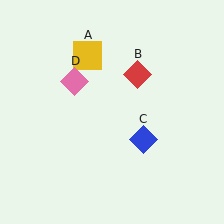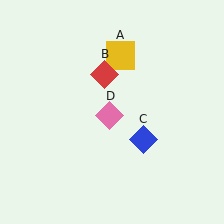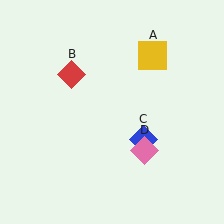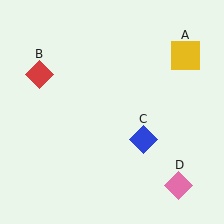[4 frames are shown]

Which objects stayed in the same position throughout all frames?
Blue diamond (object C) remained stationary.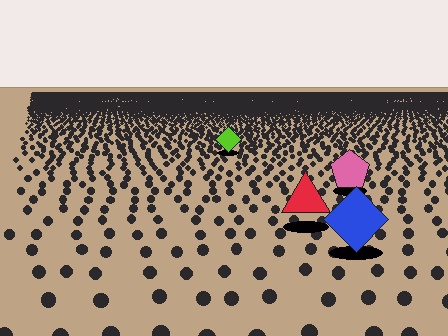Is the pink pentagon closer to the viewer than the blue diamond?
No. The blue diamond is closer — you can tell from the texture gradient: the ground texture is coarser near it.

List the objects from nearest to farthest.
From nearest to farthest: the blue diamond, the red triangle, the pink pentagon, the lime diamond.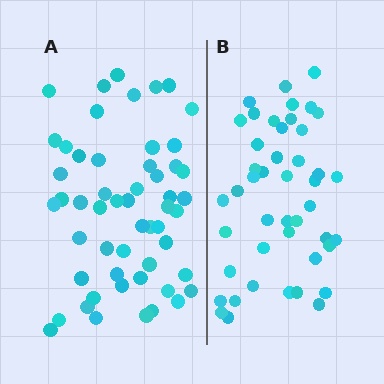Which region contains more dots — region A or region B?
Region A (the left region) has more dots.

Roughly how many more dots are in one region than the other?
Region A has roughly 8 or so more dots than region B.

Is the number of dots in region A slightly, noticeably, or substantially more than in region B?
Region A has only slightly more — the two regions are fairly close. The ratio is roughly 1.2 to 1.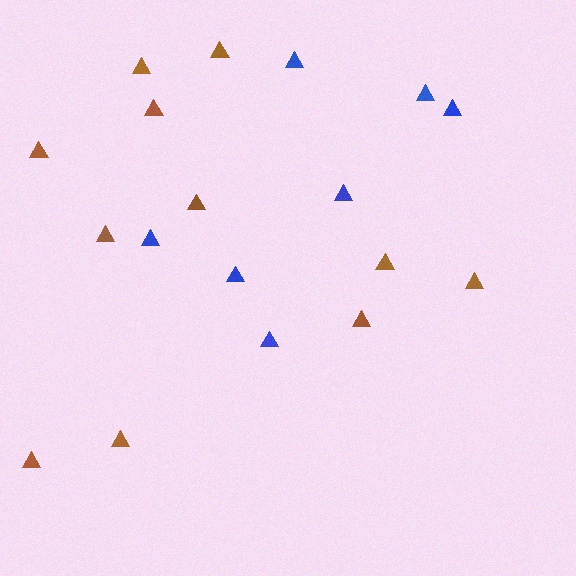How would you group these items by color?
There are 2 groups: one group of blue triangles (7) and one group of brown triangles (11).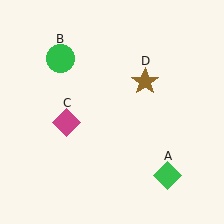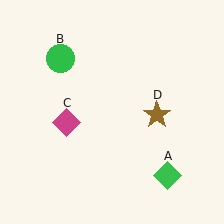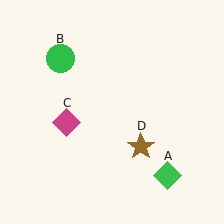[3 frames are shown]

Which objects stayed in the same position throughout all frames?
Green diamond (object A) and green circle (object B) and magenta diamond (object C) remained stationary.